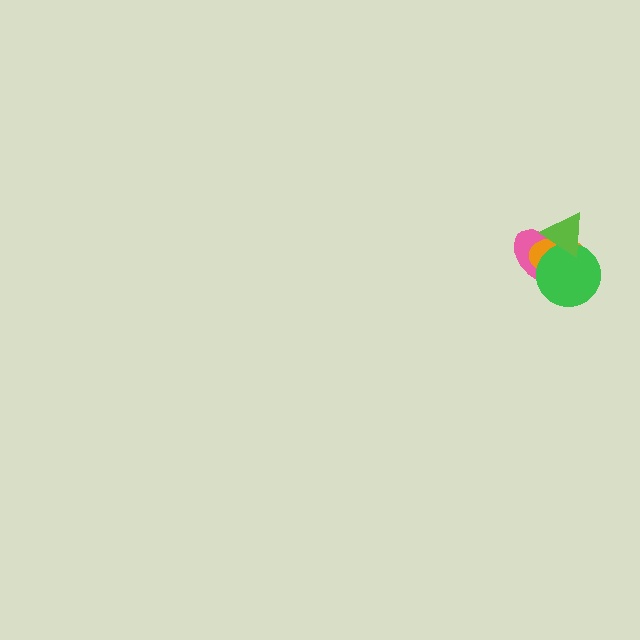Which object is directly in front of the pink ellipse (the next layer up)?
The orange ellipse is directly in front of the pink ellipse.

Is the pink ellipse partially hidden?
Yes, it is partially covered by another shape.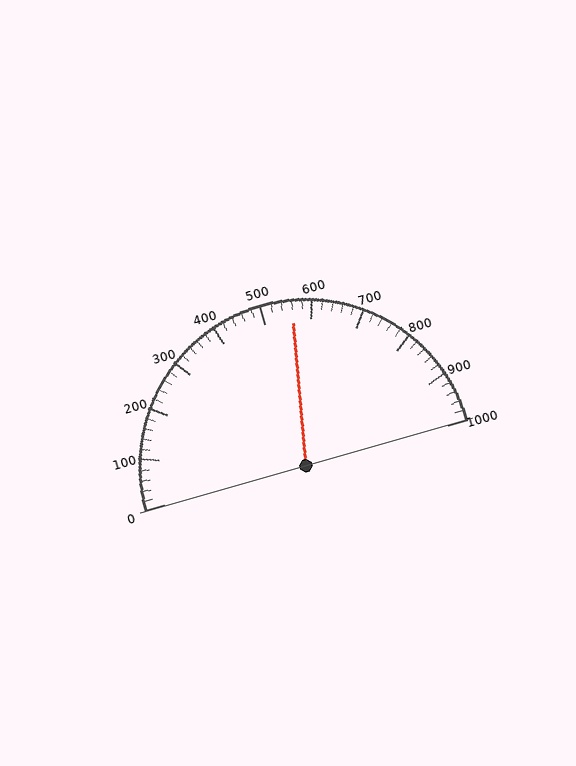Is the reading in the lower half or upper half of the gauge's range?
The reading is in the upper half of the range (0 to 1000).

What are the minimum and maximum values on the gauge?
The gauge ranges from 0 to 1000.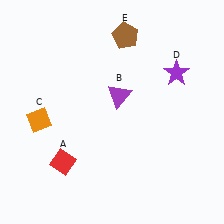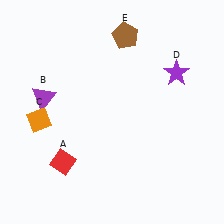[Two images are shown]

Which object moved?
The purple triangle (B) moved left.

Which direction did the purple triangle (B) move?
The purple triangle (B) moved left.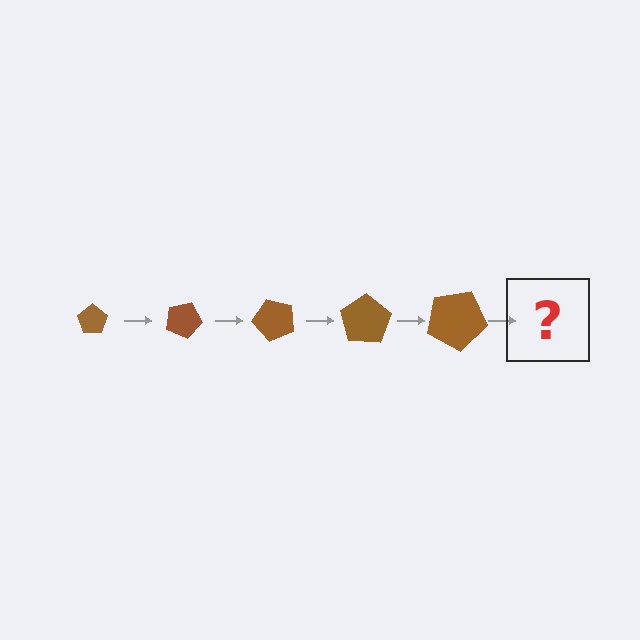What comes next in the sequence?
The next element should be a pentagon, larger than the previous one and rotated 125 degrees from the start.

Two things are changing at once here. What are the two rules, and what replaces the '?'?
The two rules are that the pentagon grows larger each step and it rotates 25 degrees each step. The '?' should be a pentagon, larger than the previous one and rotated 125 degrees from the start.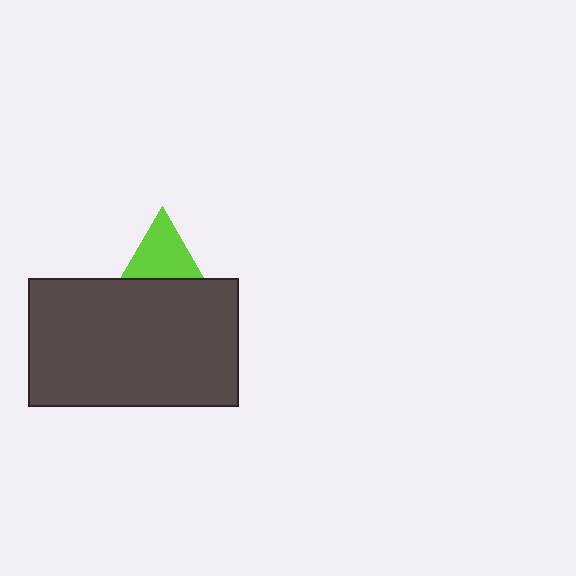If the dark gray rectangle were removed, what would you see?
You would see the complete lime triangle.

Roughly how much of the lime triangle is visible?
About half of it is visible (roughly 64%).